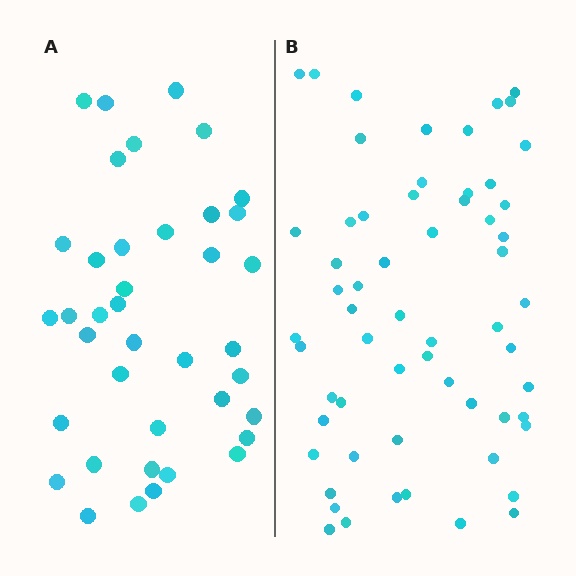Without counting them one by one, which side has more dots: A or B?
Region B (the right region) has more dots.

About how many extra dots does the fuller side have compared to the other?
Region B has approximately 20 more dots than region A.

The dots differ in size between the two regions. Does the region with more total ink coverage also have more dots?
No. Region A has more total ink coverage because its dots are larger, but region B actually contains more individual dots. Total area can be misleading — the number of items is what matters here.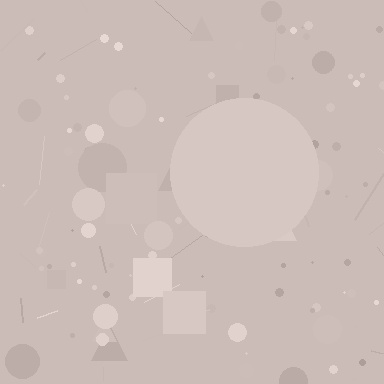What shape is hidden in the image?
A circle is hidden in the image.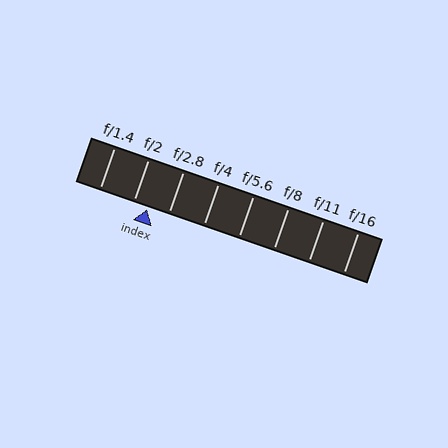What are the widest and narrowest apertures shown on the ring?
The widest aperture shown is f/1.4 and the narrowest is f/16.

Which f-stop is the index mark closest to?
The index mark is closest to f/2.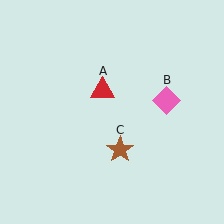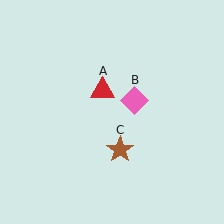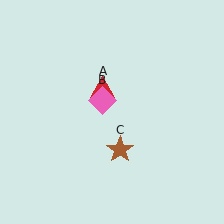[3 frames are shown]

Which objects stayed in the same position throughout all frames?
Red triangle (object A) and brown star (object C) remained stationary.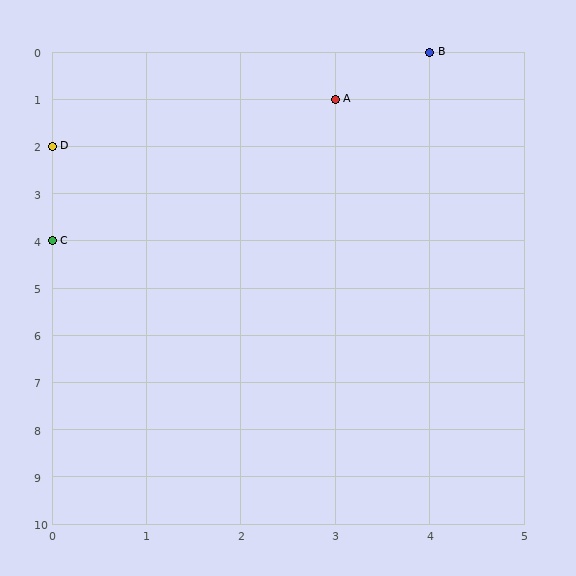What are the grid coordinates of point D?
Point D is at grid coordinates (0, 2).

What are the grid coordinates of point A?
Point A is at grid coordinates (3, 1).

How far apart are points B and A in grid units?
Points B and A are 1 column and 1 row apart (about 1.4 grid units diagonally).